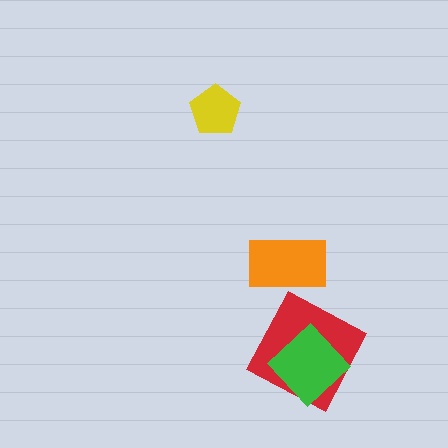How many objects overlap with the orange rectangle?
0 objects overlap with the orange rectangle.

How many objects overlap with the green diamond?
1 object overlaps with the green diamond.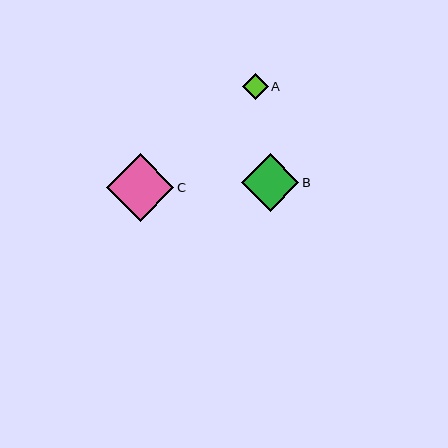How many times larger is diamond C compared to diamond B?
Diamond C is approximately 1.2 times the size of diamond B.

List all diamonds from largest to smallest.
From largest to smallest: C, B, A.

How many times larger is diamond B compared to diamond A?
Diamond B is approximately 2.2 times the size of diamond A.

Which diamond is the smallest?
Diamond A is the smallest with a size of approximately 26 pixels.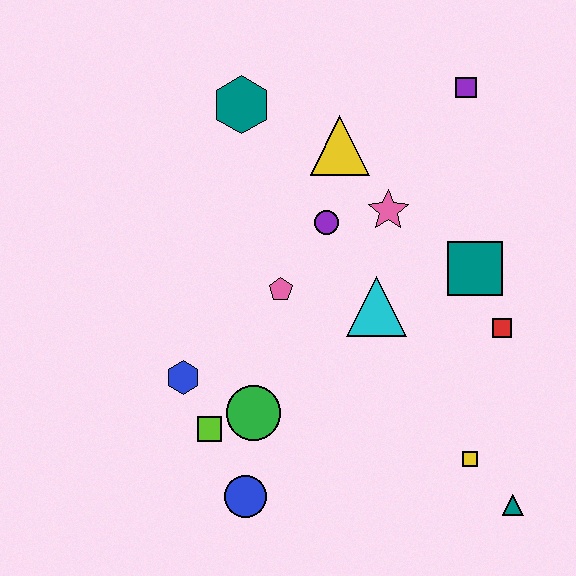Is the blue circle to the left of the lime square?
No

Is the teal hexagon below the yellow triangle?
No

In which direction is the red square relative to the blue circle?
The red square is to the right of the blue circle.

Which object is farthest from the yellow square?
The teal hexagon is farthest from the yellow square.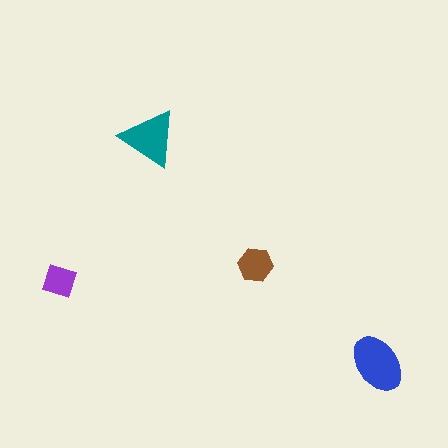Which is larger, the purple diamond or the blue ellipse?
The blue ellipse.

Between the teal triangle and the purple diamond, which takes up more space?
The teal triangle.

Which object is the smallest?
The purple diamond.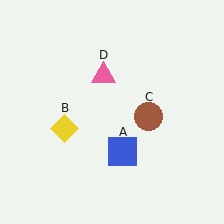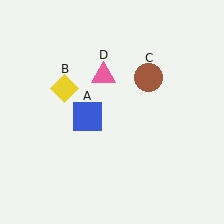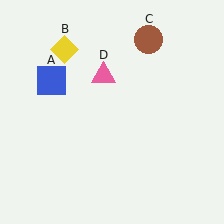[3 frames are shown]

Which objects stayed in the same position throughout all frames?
Pink triangle (object D) remained stationary.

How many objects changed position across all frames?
3 objects changed position: blue square (object A), yellow diamond (object B), brown circle (object C).